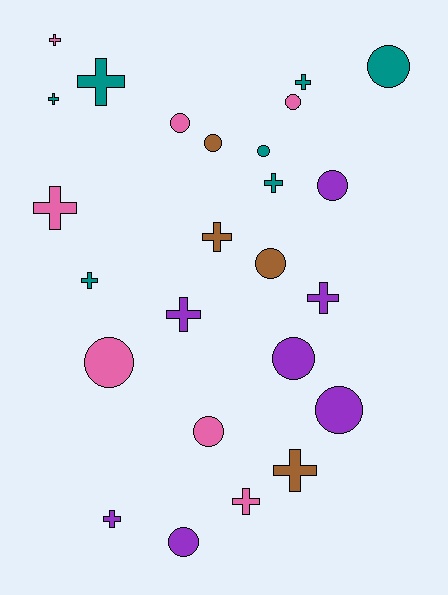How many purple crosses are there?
There are 3 purple crosses.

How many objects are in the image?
There are 25 objects.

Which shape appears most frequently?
Cross, with 13 objects.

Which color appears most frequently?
Teal, with 7 objects.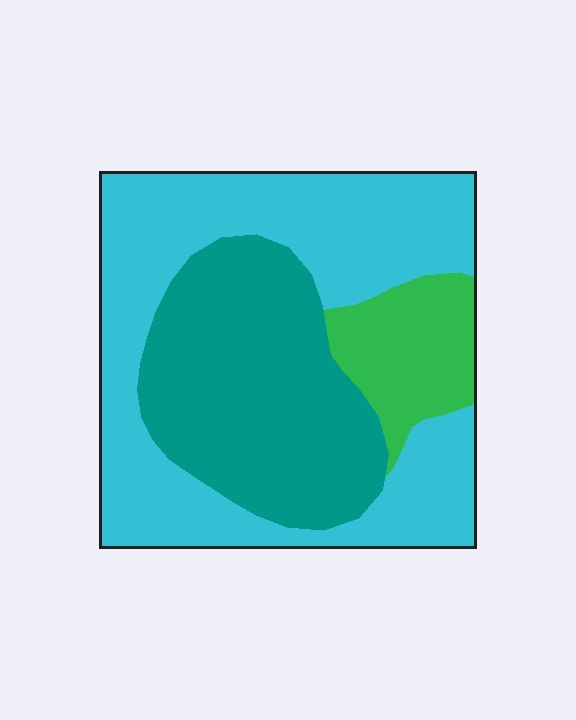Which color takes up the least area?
Green, at roughly 15%.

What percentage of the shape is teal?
Teal covers about 35% of the shape.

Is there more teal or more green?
Teal.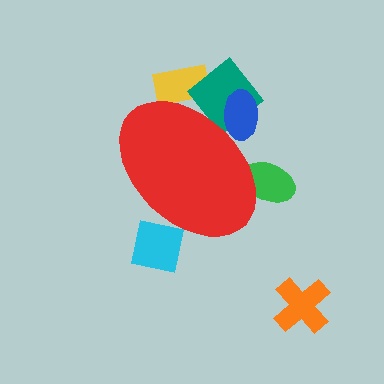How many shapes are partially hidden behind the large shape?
5 shapes are partially hidden.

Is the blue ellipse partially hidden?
Yes, the blue ellipse is partially hidden behind the red ellipse.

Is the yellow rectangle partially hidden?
Yes, the yellow rectangle is partially hidden behind the red ellipse.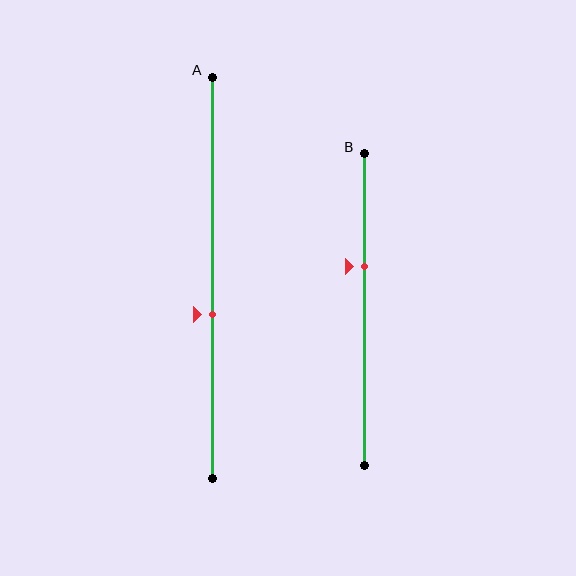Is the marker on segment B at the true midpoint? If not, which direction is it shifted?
No, the marker on segment B is shifted upward by about 14% of the segment length.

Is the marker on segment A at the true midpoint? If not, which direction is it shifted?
No, the marker on segment A is shifted downward by about 9% of the segment length.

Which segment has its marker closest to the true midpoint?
Segment A has its marker closest to the true midpoint.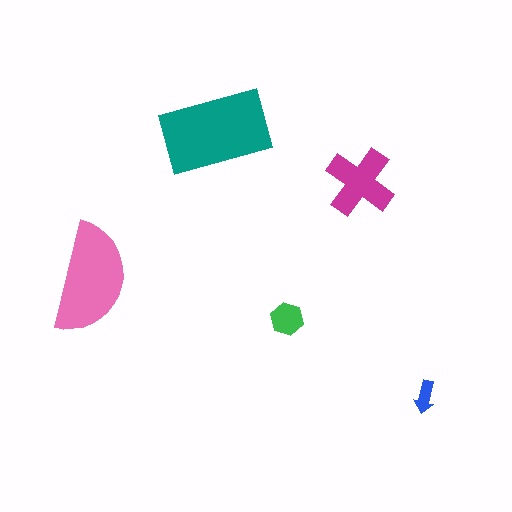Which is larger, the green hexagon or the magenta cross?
The magenta cross.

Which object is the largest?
The teal rectangle.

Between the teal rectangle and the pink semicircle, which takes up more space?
The teal rectangle.